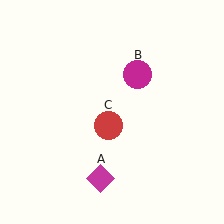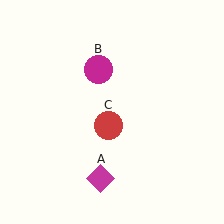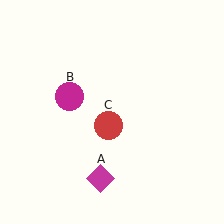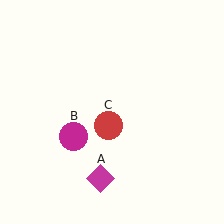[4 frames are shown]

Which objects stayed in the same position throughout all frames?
Magenta diamond (object A) and red circle (object C) remained stationary.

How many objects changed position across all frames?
1 object changed position: magenta circle (object B).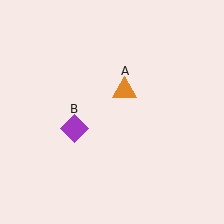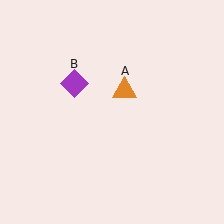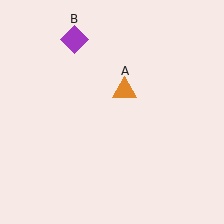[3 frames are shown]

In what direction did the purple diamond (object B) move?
The purple diamond (object B) moved up.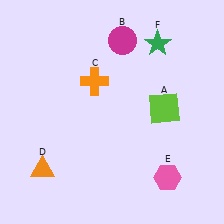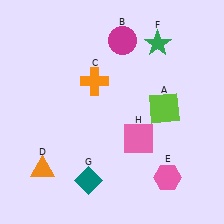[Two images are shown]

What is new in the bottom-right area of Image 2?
A pink square (H) was added in the bottom-right area of Image 2.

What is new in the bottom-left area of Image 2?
A teal diamond (G) was added in the bottom-left area of Image 2.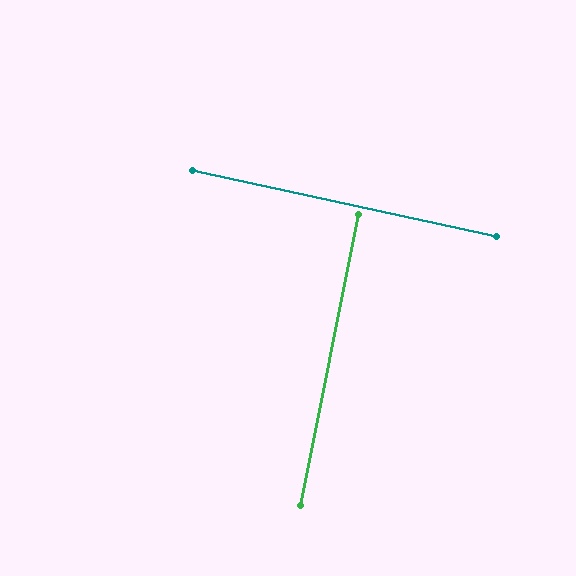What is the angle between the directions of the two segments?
Approximately 89 degrees.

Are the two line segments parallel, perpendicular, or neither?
Perpendicular — they meet at approximately 89°.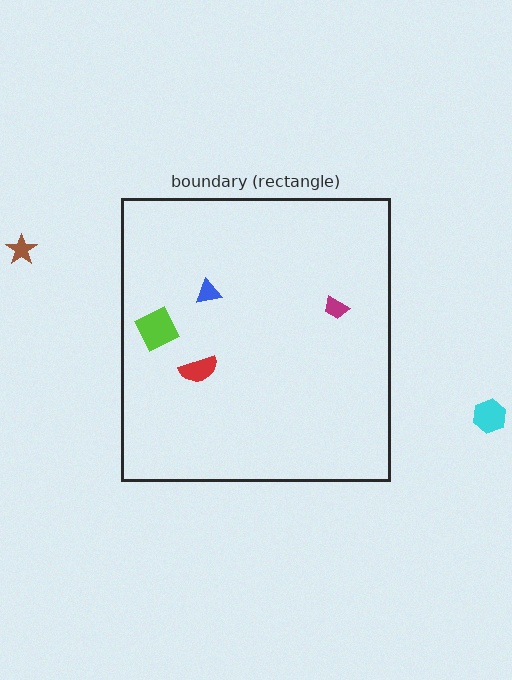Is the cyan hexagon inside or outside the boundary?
Outside.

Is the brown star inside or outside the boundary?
Outside.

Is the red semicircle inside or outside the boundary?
Inside.